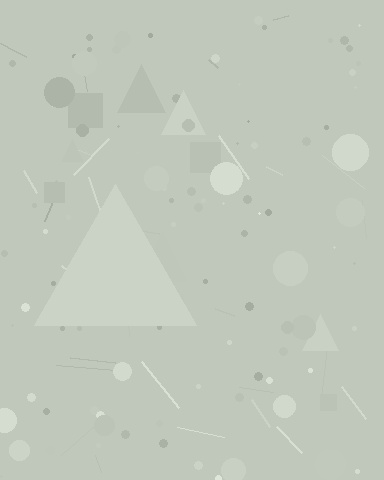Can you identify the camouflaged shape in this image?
The camouflaged shape is a triangle.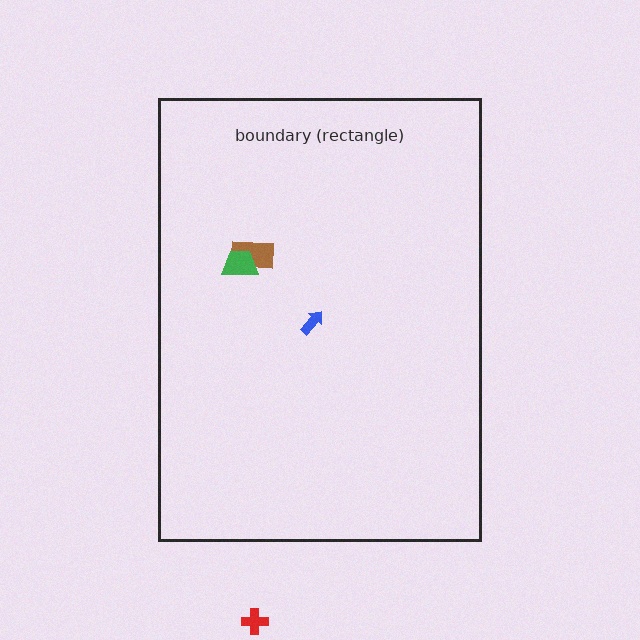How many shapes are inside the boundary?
3 inside, 1 outside.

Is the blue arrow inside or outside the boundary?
Inside.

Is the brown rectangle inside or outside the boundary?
Inside.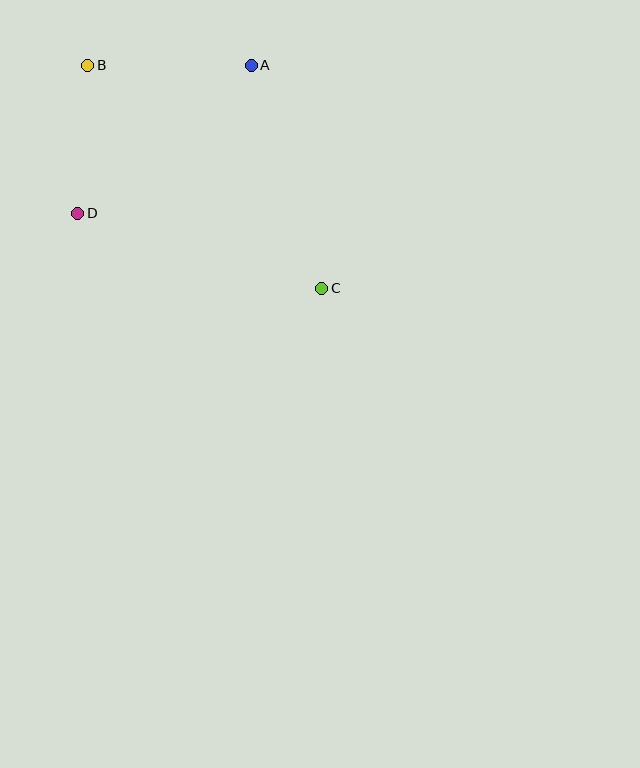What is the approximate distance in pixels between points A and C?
The distance between A and C is approximately 234 pixels.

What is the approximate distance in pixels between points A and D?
The distance between A and D is approximately 228 pixels.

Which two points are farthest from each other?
Points B and C are farthest from each other.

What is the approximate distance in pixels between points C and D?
The distance between C and D is approximately 255 pixels.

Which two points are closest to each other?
Points B and D are closest to each other.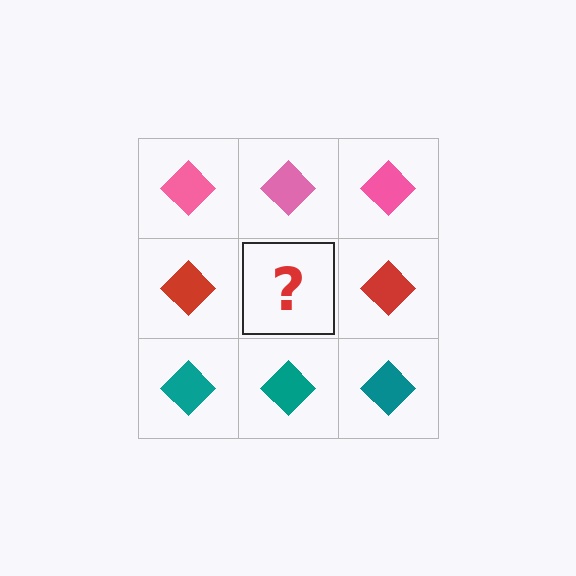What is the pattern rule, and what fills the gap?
The rule is that each row has a consistent color. The gap should be filled with a red diamond.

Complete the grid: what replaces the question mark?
The question mark should be replaced with a red diamond.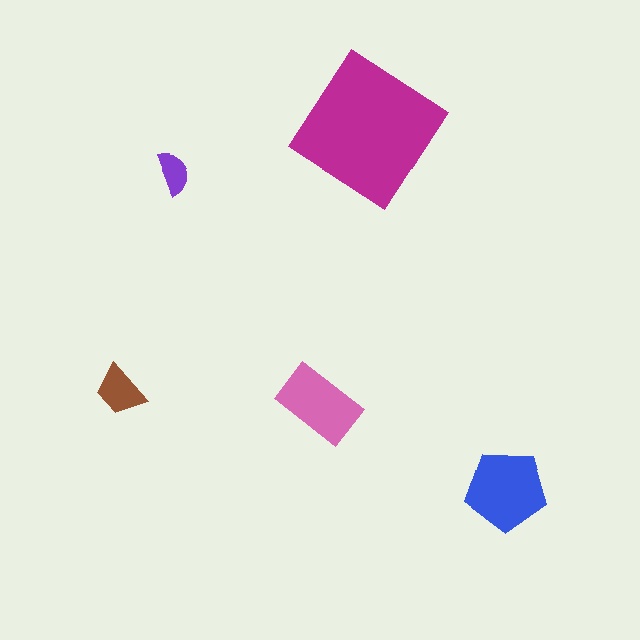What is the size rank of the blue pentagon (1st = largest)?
2nd.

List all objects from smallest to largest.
The purple semicircle, the brown trapezoid, the pink rectangle, the blue pentagon, the magenta diamond.